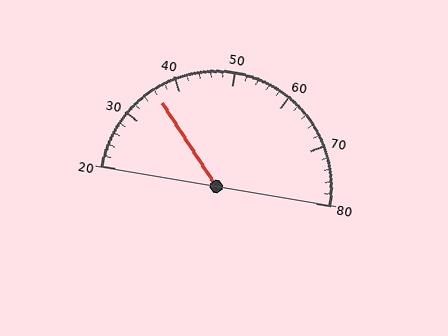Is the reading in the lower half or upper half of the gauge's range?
The reading is in the lower half of the range (20 to 80).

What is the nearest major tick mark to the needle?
The nearest major tick mark is 40.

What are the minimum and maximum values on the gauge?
The gauge ranges from 20 to 80.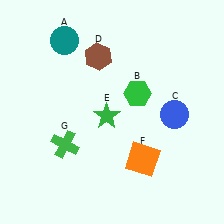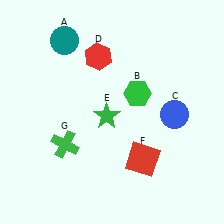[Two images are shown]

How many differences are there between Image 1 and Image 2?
There are 2 differences between the two images.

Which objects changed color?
D changed from brown to red. F changed from orange to red.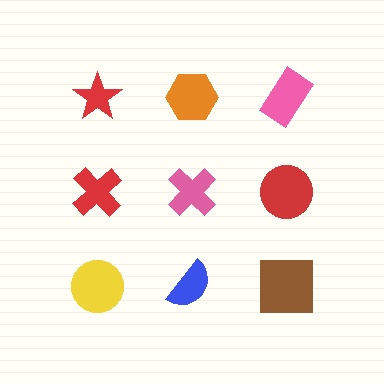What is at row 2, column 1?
A red cross.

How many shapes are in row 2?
3 shapes.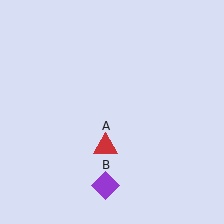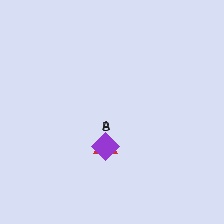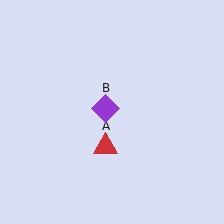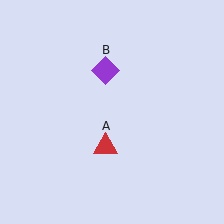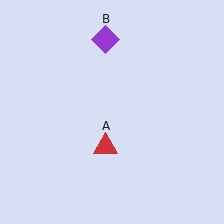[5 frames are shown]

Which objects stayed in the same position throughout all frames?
Red triangle (object A) remained stationary.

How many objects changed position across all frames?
1 object changed position: purple diamond (object B).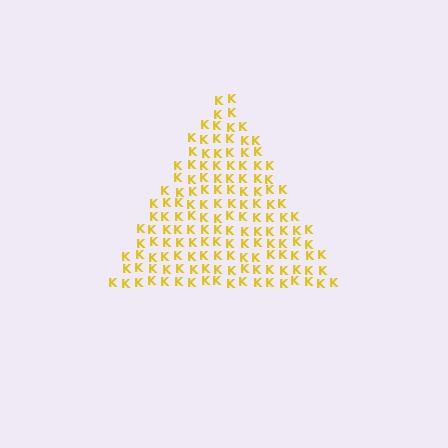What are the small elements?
The small elements are letter K's.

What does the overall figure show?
The overall figure shows a triangle.